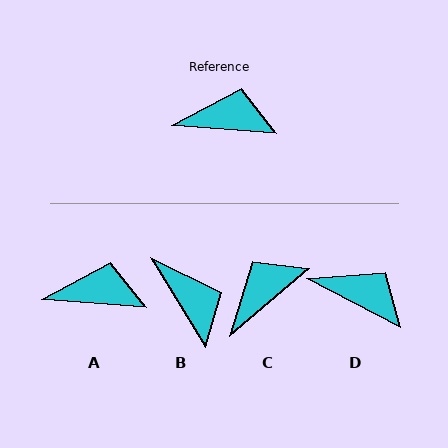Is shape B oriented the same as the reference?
No, it is off by about 54 degrees.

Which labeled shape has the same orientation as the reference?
A.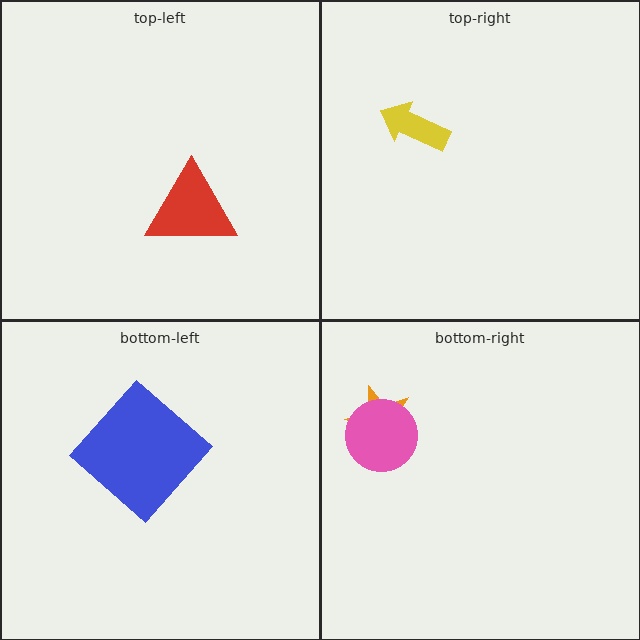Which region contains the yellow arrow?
The top-right region.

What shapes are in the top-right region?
The yellow arrow.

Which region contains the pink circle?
The bottom-right region.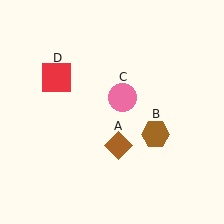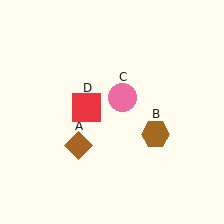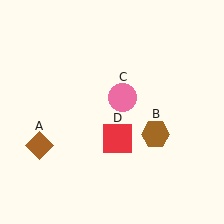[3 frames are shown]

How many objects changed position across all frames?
2 objects changed position: brown diamond (object A), red square (object D).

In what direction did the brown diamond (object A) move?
The brown diamond (object A) moved left.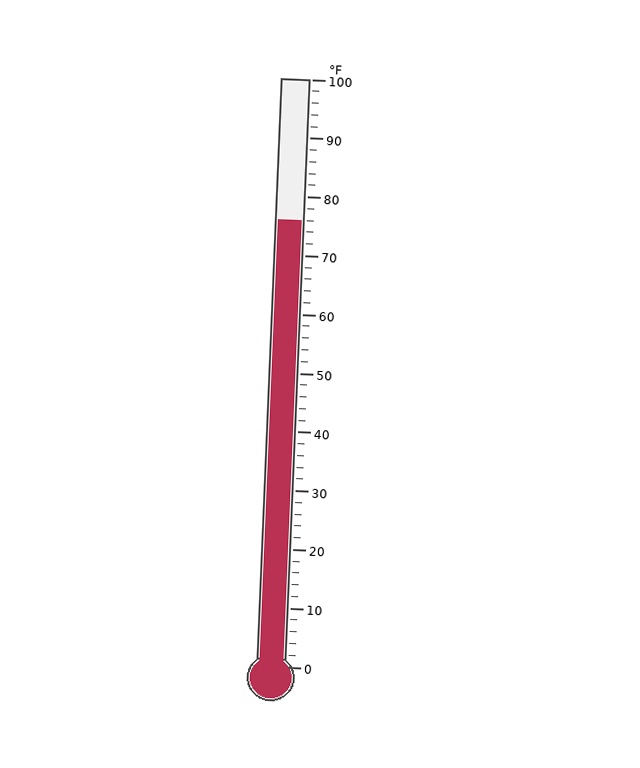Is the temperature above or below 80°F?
The temperature is below 80°F.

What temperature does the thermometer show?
The thermometer shows approximately 76°F.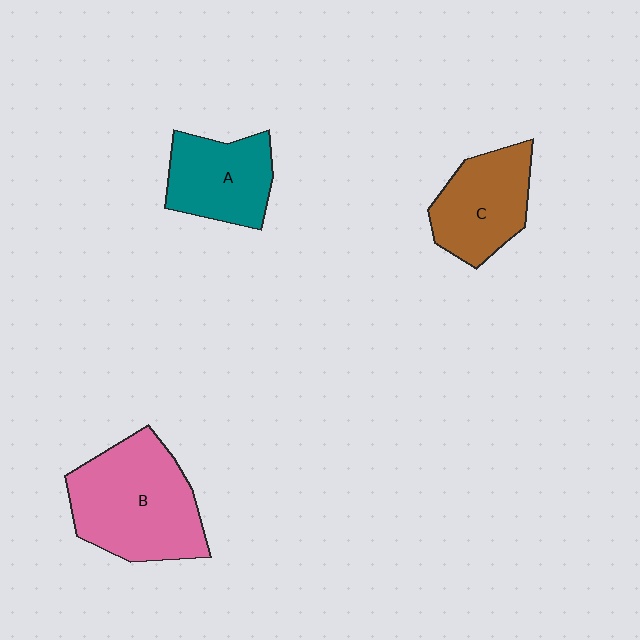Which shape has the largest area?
Shape B (pink).